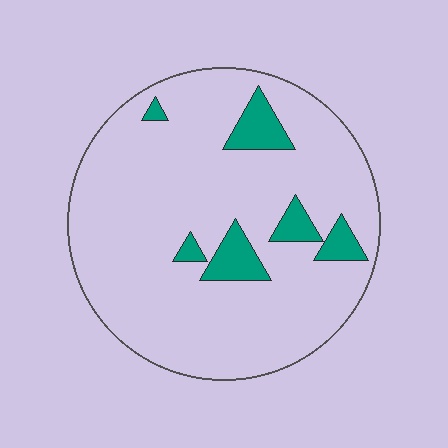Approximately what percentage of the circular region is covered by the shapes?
Approximately 10%.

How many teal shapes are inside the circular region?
6.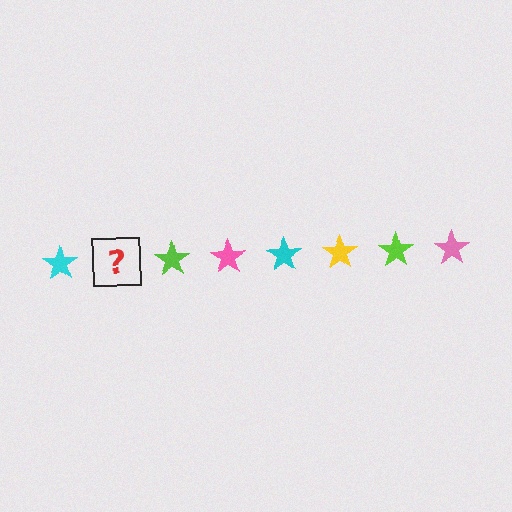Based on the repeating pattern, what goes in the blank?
The blank should be a yellow star.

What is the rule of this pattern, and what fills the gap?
The rule is that the pattern cycles through cyan, yellow, lime, pink stars. The gap should be filled with a yellow star.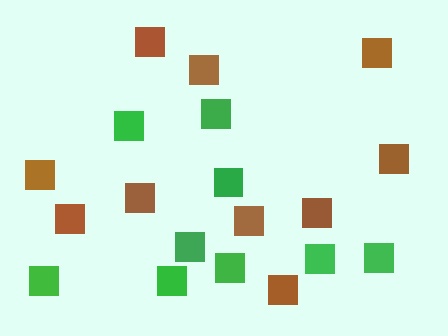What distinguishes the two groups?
There are 2 groups: one group of green squares (9) and one group of brown squares (10).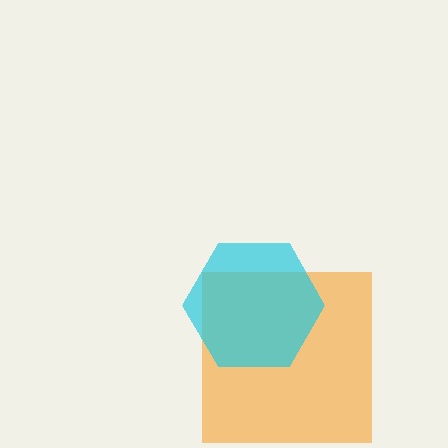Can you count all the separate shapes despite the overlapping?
Yes, there are 2 separate shapes.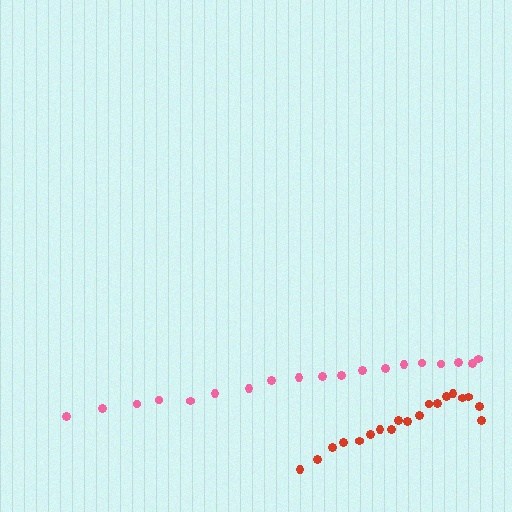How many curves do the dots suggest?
There are 2 distinct paths.